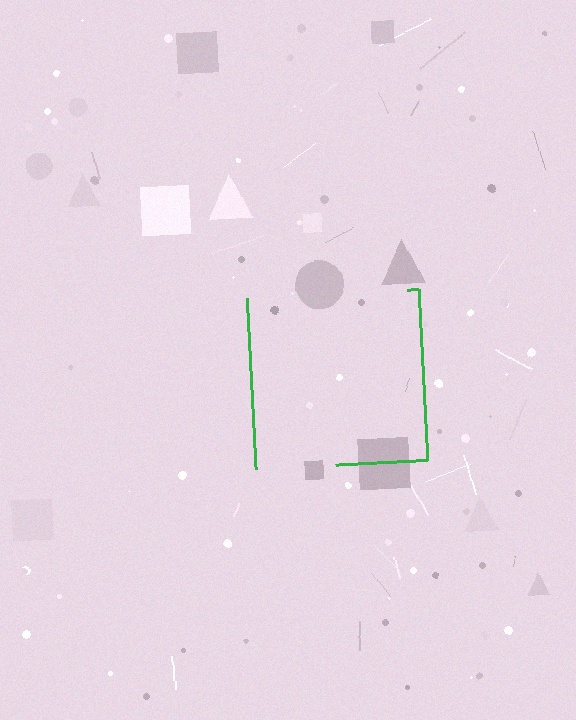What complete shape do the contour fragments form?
The contour fragments form a square.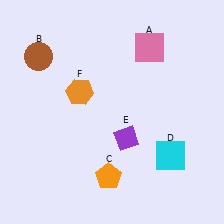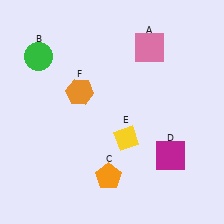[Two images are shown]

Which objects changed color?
B changed from brown to green. D changed from cyan to magenta. E changed from purple to yellow.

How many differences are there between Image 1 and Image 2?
There are 3 differences between the two images.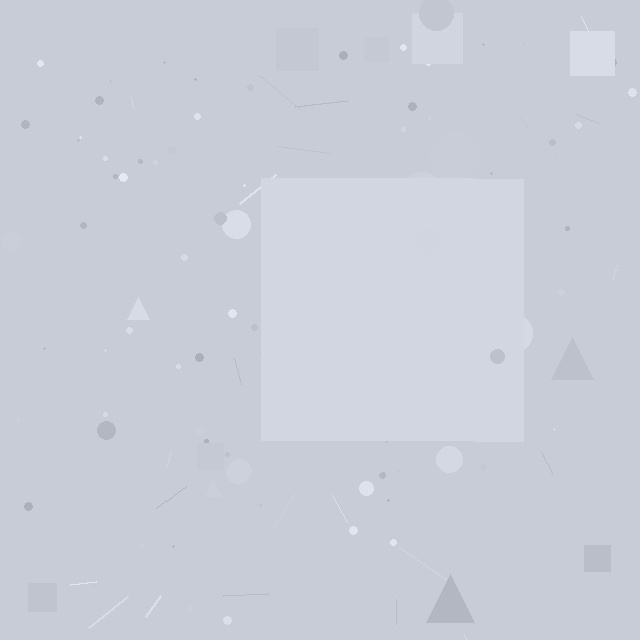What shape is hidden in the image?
A square is hidden in the image.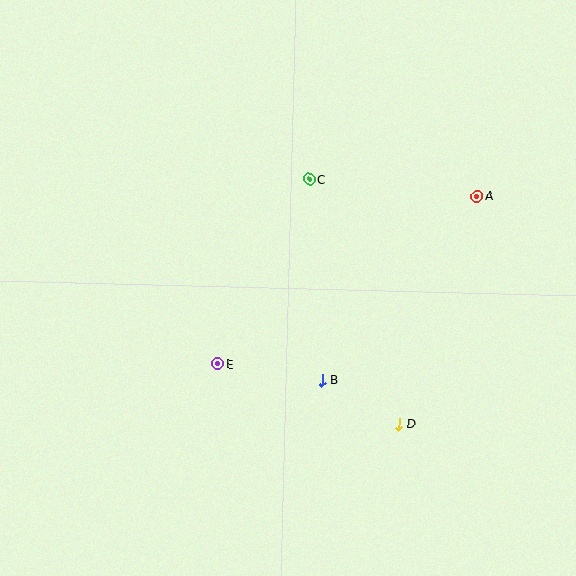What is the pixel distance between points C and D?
The distance between C and D is 261 pixels.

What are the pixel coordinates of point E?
Point E is at (218, 364).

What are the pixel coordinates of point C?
Point C is at (309, 179).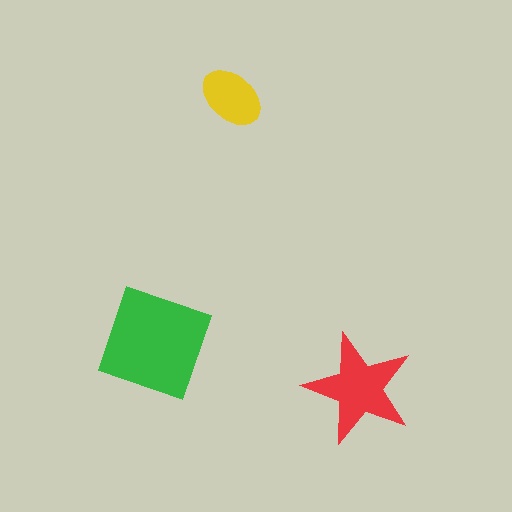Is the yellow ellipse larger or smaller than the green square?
Smaller.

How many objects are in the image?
There are 3 objects in the image.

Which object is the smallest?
The yellow ellipse.